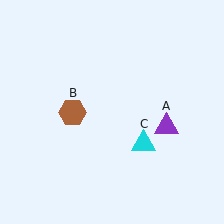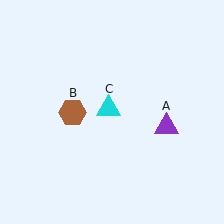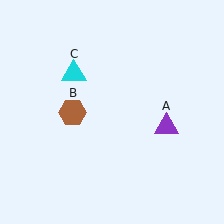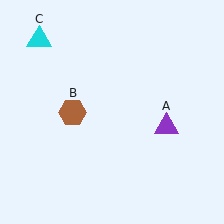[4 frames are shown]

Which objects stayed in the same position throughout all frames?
Purple triangle (object A) and brown hexagon (object B) remained stationary.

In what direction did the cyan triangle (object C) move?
The cyan triangle (object C) moved up and to the left.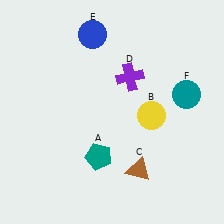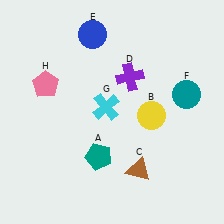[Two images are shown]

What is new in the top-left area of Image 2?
A pink pentagon (H) was added in the top-left area of Image 2.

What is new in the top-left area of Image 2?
A cyan cross (G) was added in the top-left area of Image 2.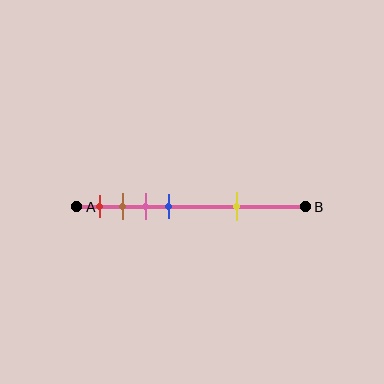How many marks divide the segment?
There are 5 marks dividing the segment.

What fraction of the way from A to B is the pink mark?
The pink mark is approximately 30% (0.3) of the way from A to B.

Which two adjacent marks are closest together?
The brown and pink marks are the closest adjacent pair.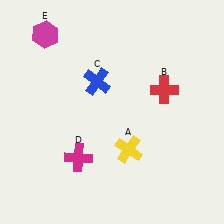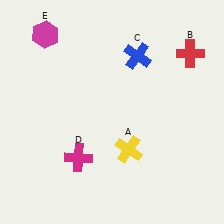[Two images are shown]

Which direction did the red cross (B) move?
The red cross (B) moved up.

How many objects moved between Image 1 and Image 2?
2 objects moved between the two images.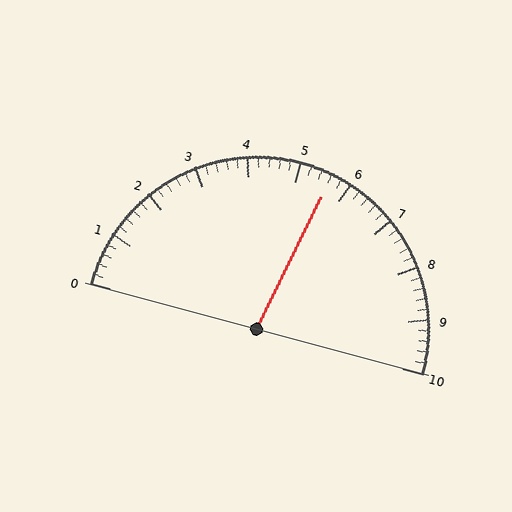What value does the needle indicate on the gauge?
The needle indicates approximately 5.6.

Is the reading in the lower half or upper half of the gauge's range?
The reading is in the upper half of the range (0 to 10).